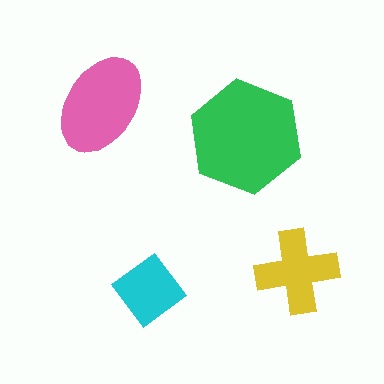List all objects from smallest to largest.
The cyan diamond, the yellow cross, the pink ellipse, the green hexagon.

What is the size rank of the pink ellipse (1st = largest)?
2nd.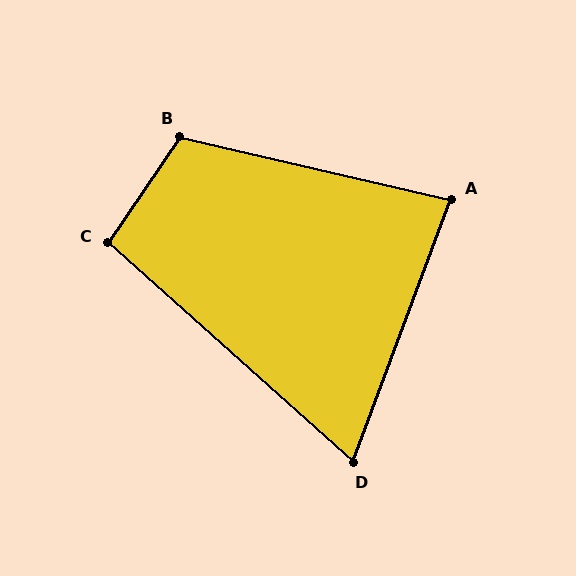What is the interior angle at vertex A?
Approximately 82 degrees (acute).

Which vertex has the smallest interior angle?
D, at approximately 69 degrees.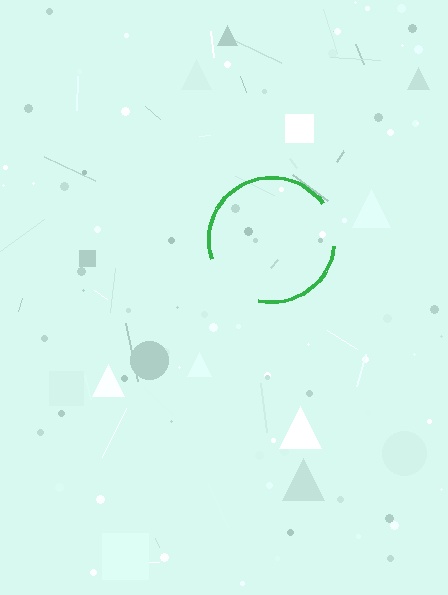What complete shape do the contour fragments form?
The contour fragments form a circle.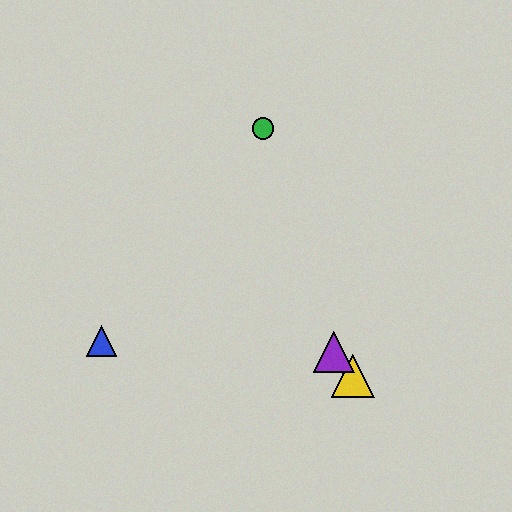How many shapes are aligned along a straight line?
3 shapes (the red star, the yellow triangle, the purple triangle) are aligned along a straight line.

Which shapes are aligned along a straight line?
The red star, the yellow triangle, the purple triangle are aligned along a straight line.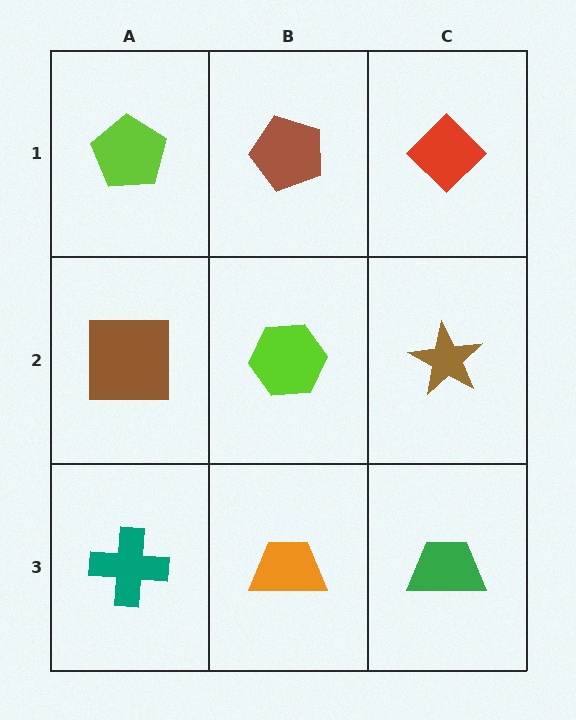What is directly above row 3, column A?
A brown square.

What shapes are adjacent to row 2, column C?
A red diamond (row 1, column C), a green trapezoid (row 3, column C), a lime hexagon (row 2, column B).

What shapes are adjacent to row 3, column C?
A brown star (row 2, column C), an orange trapezoid (row 3, column B).